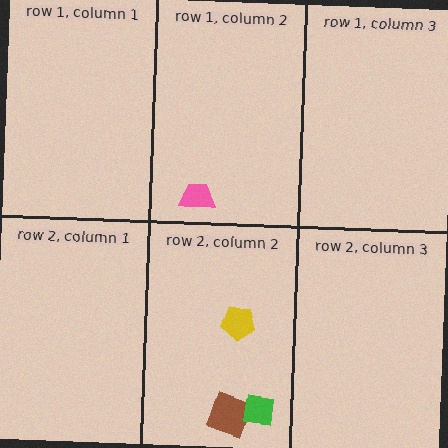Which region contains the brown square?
The row 2, column 2 region.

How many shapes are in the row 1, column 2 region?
1.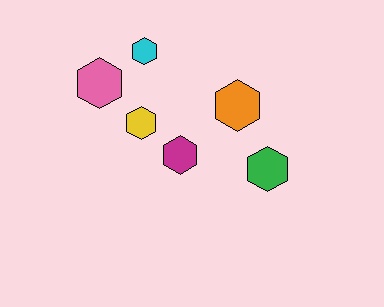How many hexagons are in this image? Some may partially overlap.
There are 6 hexagons.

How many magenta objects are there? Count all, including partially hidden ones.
There is 1 magenta object.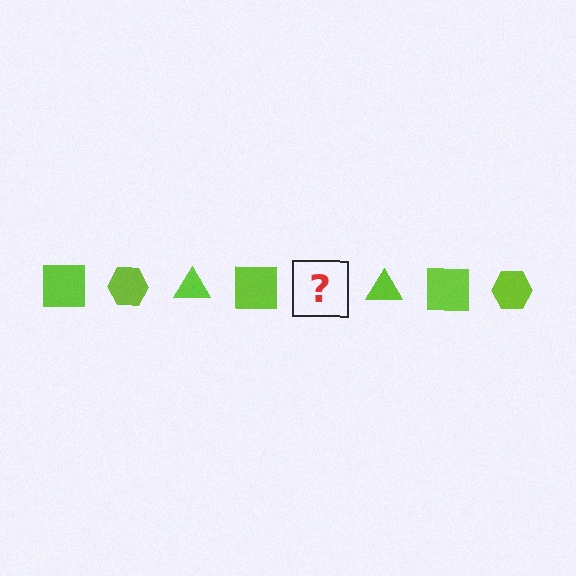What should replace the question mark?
The question mark should be replaced with a lime hexagon.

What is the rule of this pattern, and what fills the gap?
The rule is that the pattern cycles through square, hexagon, triangle shapes in lime. The gap should be filled with a lime hexagon.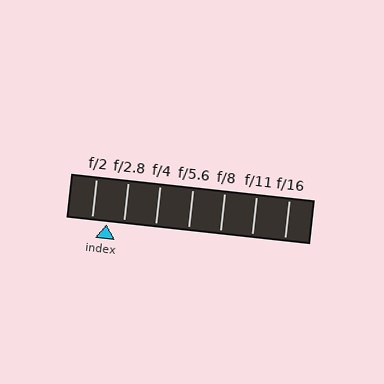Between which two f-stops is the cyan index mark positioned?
The index mark is between f/2 and f/2.8.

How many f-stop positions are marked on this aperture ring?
There are 7 f-stop positions marked.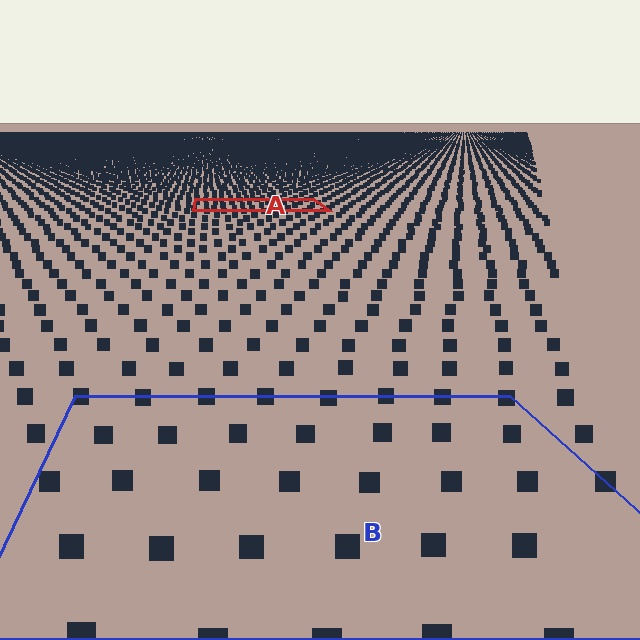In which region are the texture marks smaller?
The texture marks are smaller in region A, because it is farther away.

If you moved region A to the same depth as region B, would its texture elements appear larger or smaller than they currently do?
They would appear larger. At a closer depth, the same texture elements are projected at a bigger on-screen size.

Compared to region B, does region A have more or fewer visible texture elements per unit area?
Region A has more texture elements per unit area — they are packed more densely because it is farther away.